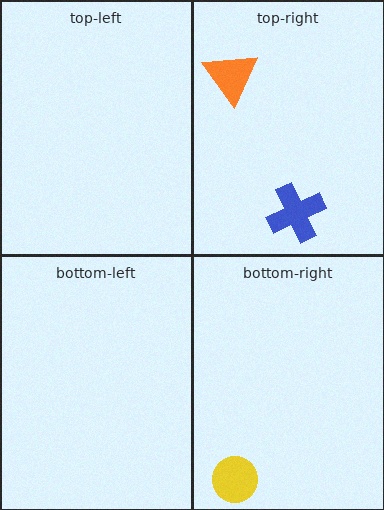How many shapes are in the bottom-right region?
1.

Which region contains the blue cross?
The top-right region.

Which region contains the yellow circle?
The bottom-right region.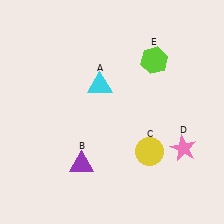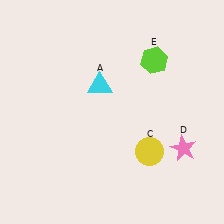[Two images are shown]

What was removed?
The purple triangle (B) was removed in Image 2.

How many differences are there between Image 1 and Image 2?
There is 1 difference between the two images.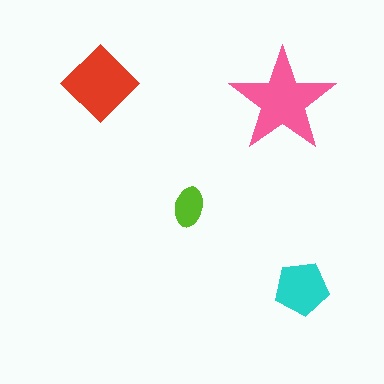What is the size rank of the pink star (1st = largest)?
1st.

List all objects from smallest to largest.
The lime ellipse, the cyan pentagon, the red diamond, the pink star.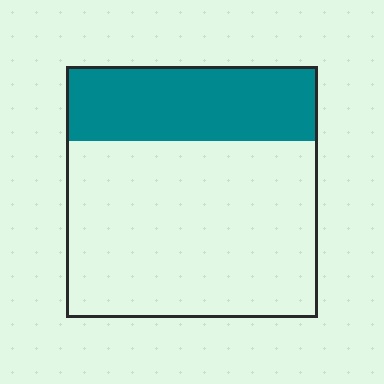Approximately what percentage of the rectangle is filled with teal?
Approximately 30%.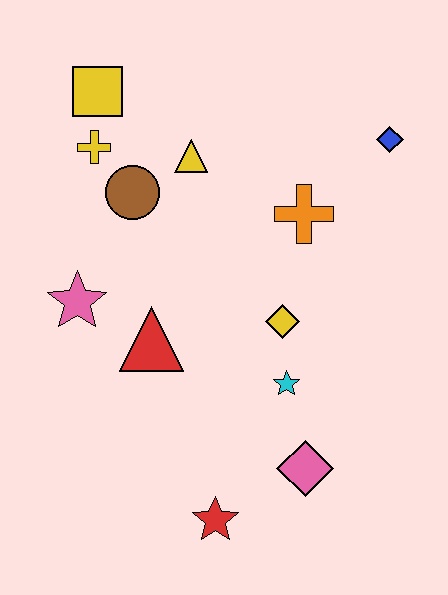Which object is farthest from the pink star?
The blue diamond is farthest from the pink star.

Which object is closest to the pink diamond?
The cyan star is closest to the pink diamond.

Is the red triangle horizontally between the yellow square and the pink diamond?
Yes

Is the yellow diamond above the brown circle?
No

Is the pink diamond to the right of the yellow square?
Yes